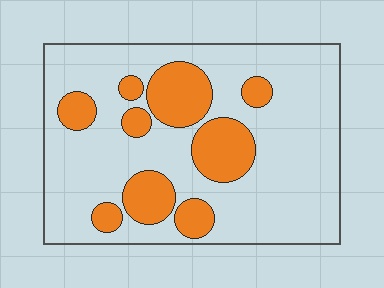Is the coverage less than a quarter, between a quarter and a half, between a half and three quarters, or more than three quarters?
Less than a quarter.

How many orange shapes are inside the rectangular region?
9.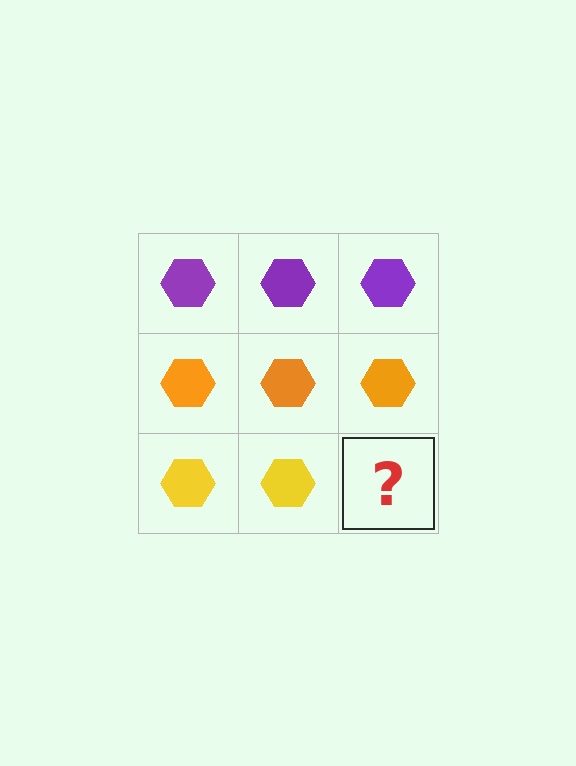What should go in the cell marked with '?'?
The missing cell should contain a yellow hexagon.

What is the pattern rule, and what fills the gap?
The rule is that each row has a consistent color. The gap should be filled with a yellow hexagon.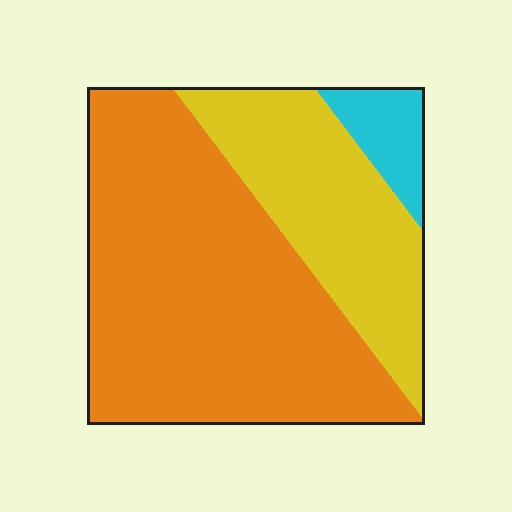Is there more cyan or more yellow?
Yellow.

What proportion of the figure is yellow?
Yellow covers about 30% of the figure.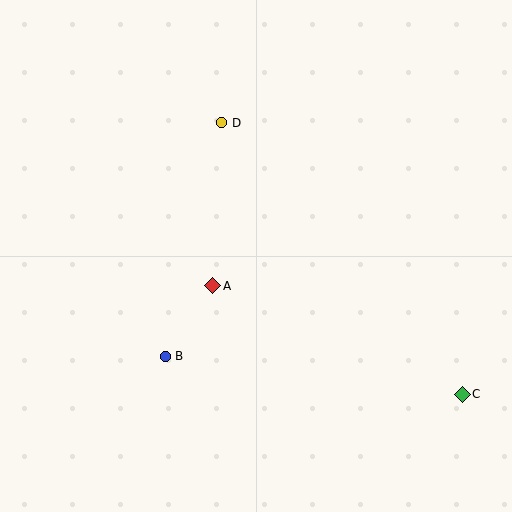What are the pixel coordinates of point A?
Point A is at (213, 286).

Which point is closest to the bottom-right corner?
Point C is closest to the bottom-right corner.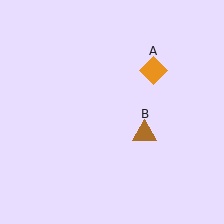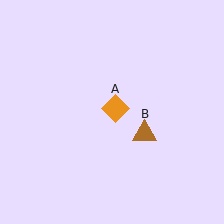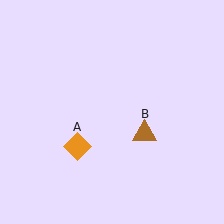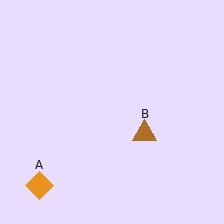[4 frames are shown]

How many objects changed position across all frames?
1 object changed position: orange diamond (object A).